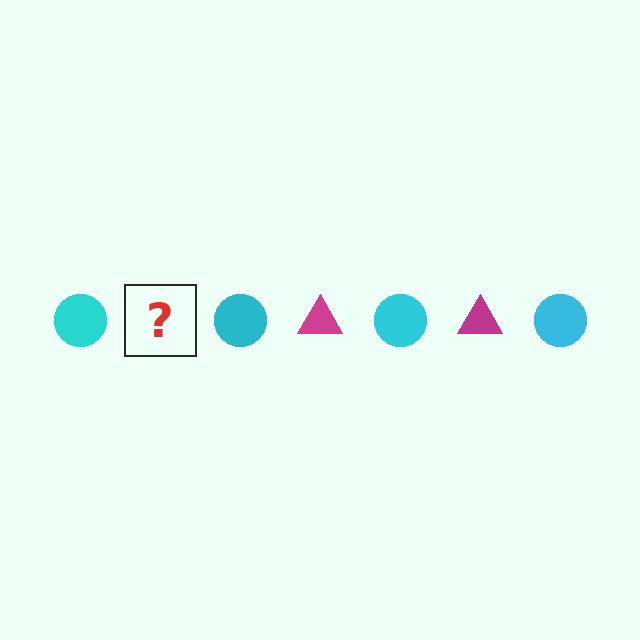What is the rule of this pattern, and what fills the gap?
The rule is that the pattern alternates between cyan circle and magenta triangle. The gap should be filled with a magenta triangle.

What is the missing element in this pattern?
The missing element is a magenta triangle.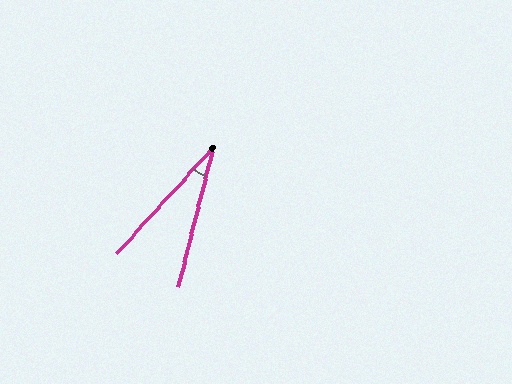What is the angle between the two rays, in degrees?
Approximately 28 degrees.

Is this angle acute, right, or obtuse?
It is acute.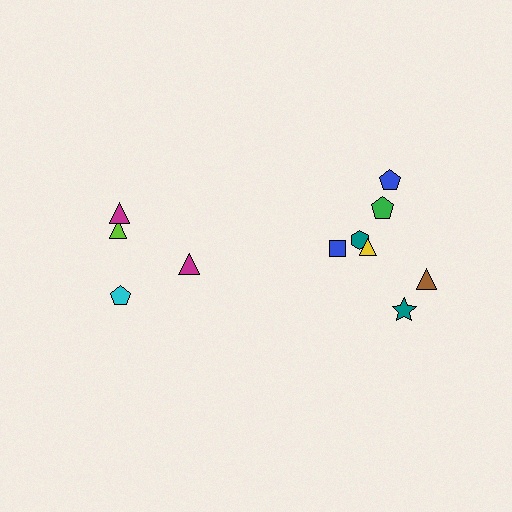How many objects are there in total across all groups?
There are 11 objects.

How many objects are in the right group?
There are 7 objects.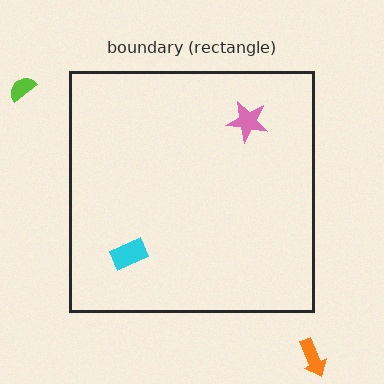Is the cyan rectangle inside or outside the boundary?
Inside.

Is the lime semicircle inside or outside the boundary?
Outside.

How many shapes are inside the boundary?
2 inside, 2 outside.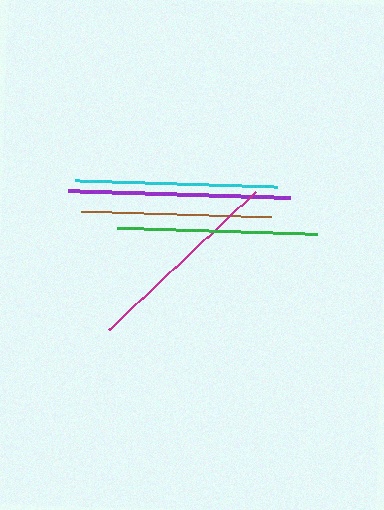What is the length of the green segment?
The green segment is approximately 200 pixels long.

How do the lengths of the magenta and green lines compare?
The magenta and green lines are approximately the same length.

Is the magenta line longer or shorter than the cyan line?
The magenta line is longer than the cyan line.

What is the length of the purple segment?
The purple segment is approximately 222 pixels long.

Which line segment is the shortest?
The brown line is the shortest at approximately 189 pixels.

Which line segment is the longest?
The purple line is the longest at approximately 222 pixels.